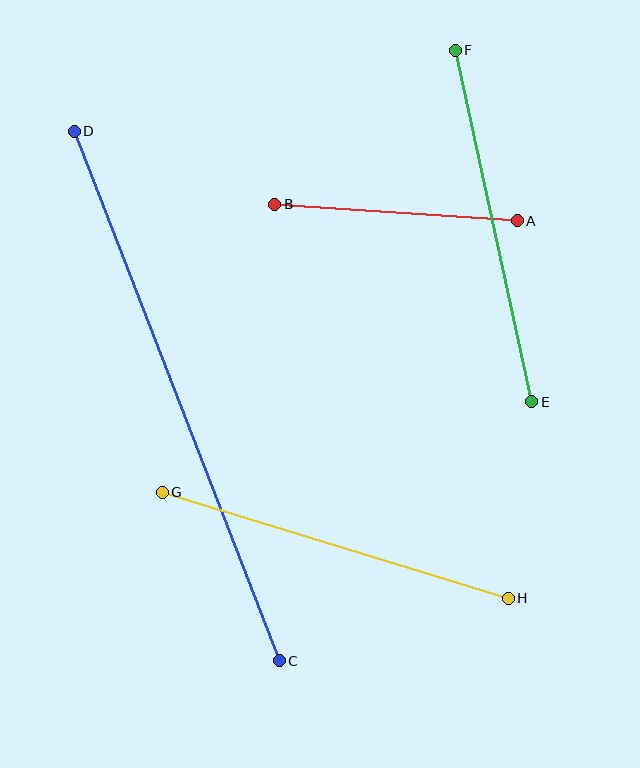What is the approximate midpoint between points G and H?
The midpoint is at approximately (335, 545) pixels.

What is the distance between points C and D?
The distance is approximately 568 pixels.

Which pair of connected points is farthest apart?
Points C and D are farthest apart.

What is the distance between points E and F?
The distance is approximately 360 pixels.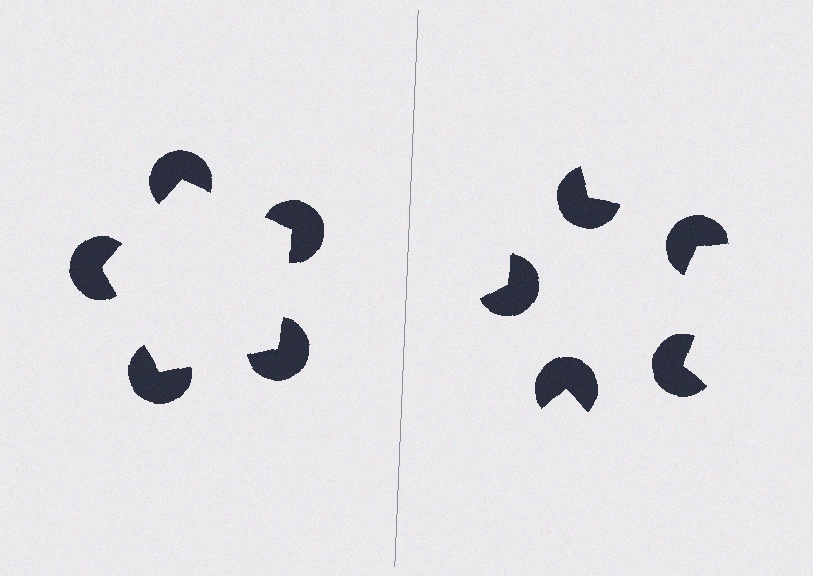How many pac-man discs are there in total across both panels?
10 — 5 on each side.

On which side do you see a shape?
An illusory pentagon appears on the left side. On the right side the wedge cuts are rotated, so no coherent shape forms.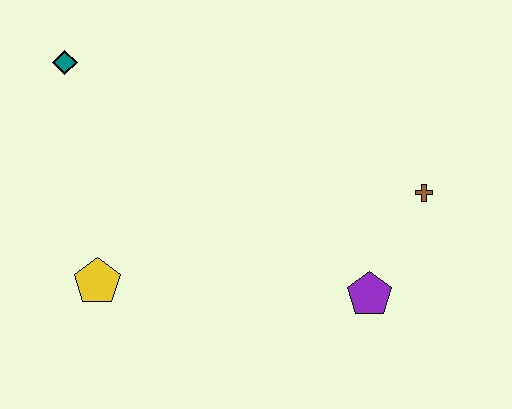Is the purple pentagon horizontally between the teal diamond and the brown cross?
Yes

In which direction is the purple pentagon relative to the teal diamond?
The purple pentagon is to the right of the teal diamond.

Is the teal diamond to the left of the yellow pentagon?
Yes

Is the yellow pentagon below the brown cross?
Yes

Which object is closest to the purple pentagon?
The brown cross is closest to the purple pentagon.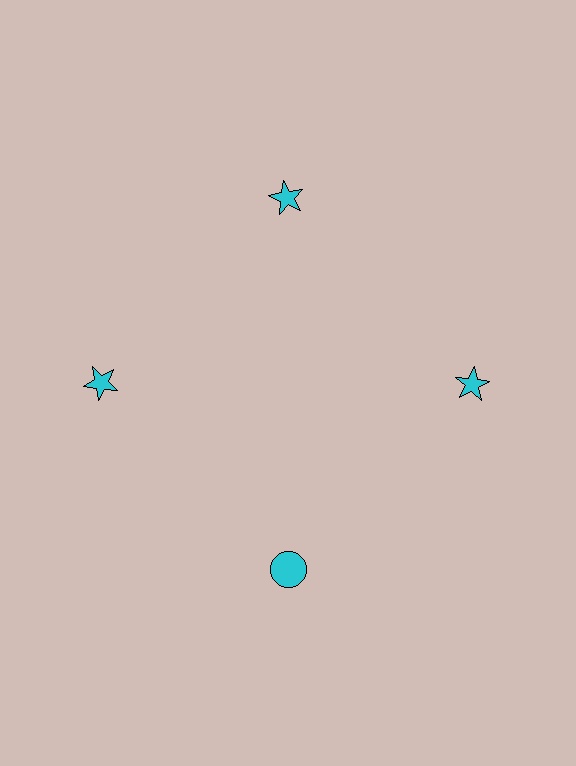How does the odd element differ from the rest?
It has a different shape: circle instead of star.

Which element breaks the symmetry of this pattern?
The cyan circle at roughly the 6 o'clock position breaks the symmetry. All other shapes are cyan stars.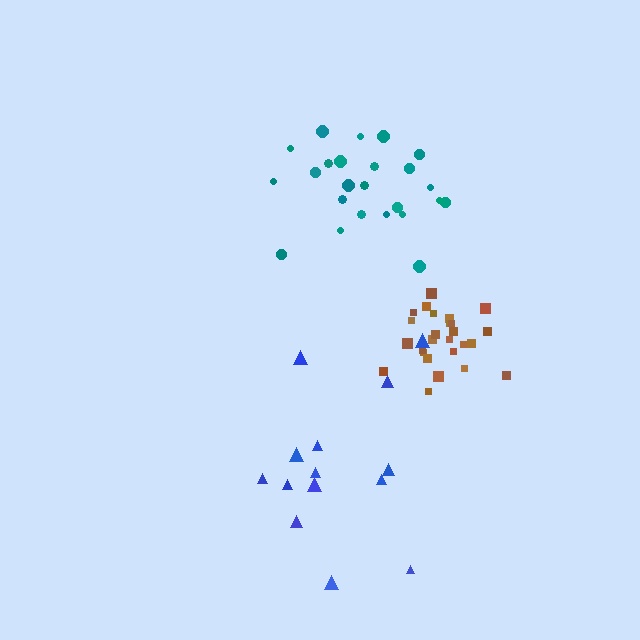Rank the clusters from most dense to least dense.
brown, teal, blue.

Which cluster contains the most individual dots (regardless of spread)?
Brown (26).